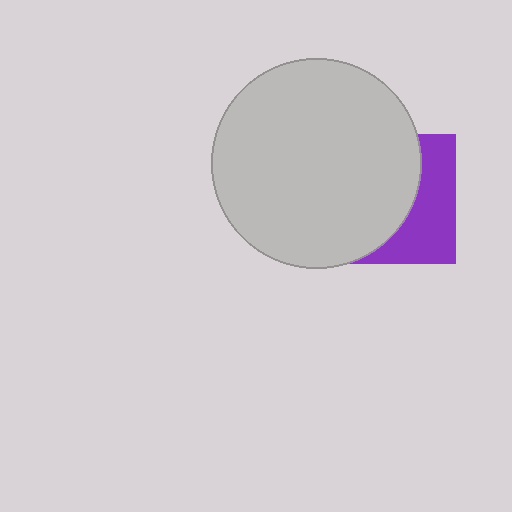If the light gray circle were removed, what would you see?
You would see the complete purple square.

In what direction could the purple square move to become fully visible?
The purple square could move right. That would shift it out from behind the light gray circle entirely.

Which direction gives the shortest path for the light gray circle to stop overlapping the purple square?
Moving left gives the shortest separation.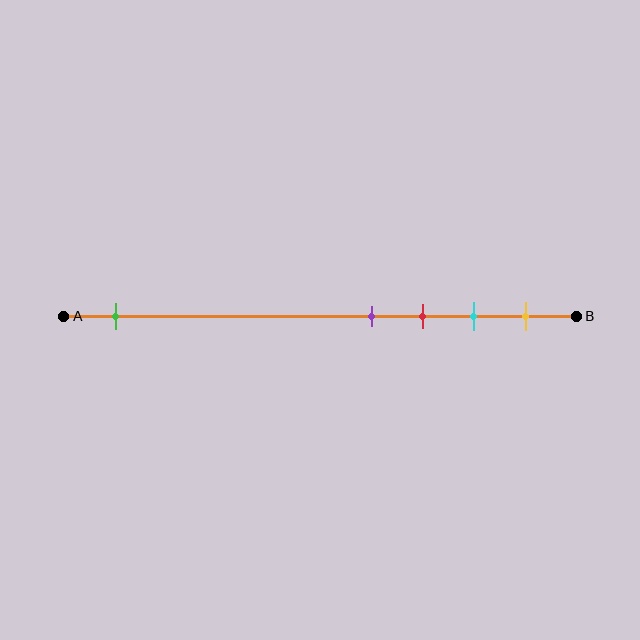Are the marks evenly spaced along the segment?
No, the marks are not evenly spaced.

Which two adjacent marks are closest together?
The purple and red marks are the closest adjacent pair.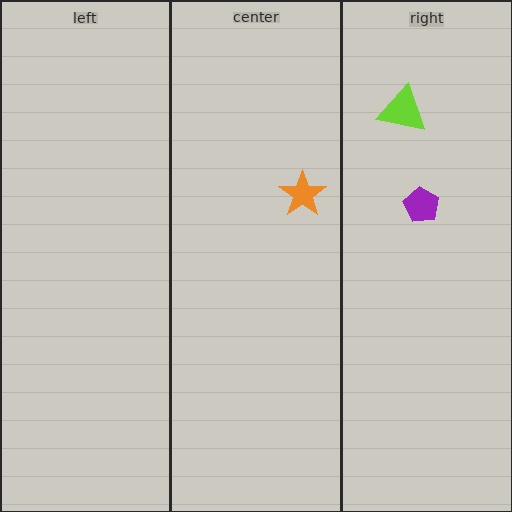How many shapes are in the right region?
2.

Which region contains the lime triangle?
The right region.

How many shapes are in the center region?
1.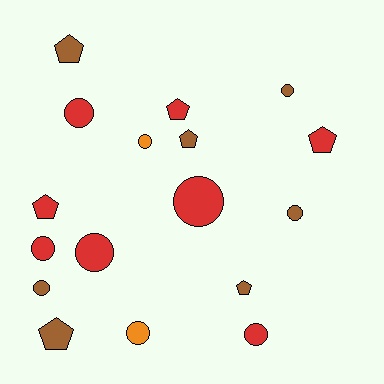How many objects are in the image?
There are 17 objects.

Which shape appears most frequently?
Circle, with 10 objects.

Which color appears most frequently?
Red, with 8 objects.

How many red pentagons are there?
There are 3 red pentagons.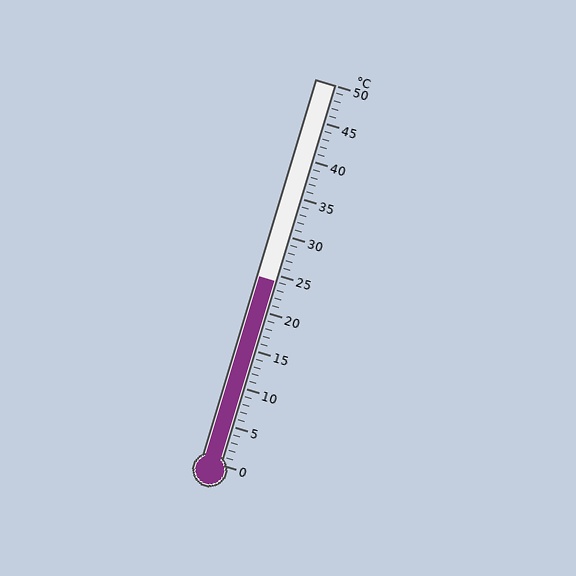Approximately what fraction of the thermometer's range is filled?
The thermometer is filled to approximately 50% of its range.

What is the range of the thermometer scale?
The thermometer scale ranges from 0°C to 50°C.